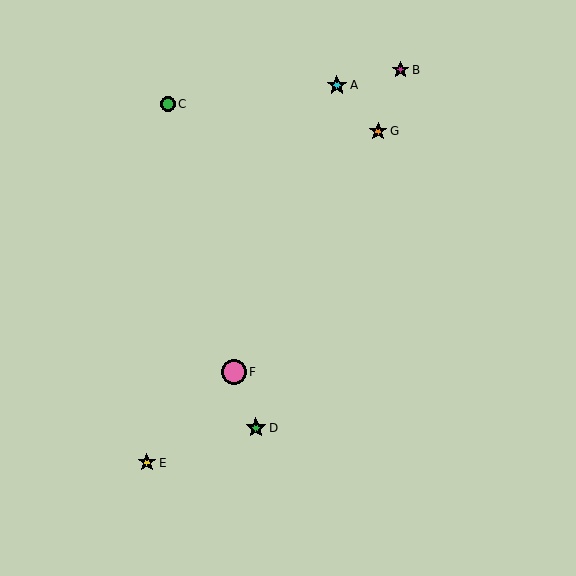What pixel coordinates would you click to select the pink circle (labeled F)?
Click at (234, 372) to select the pink circle F.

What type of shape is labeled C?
Shape C is a green circle.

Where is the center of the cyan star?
The center of the cyan star is at (337, 85).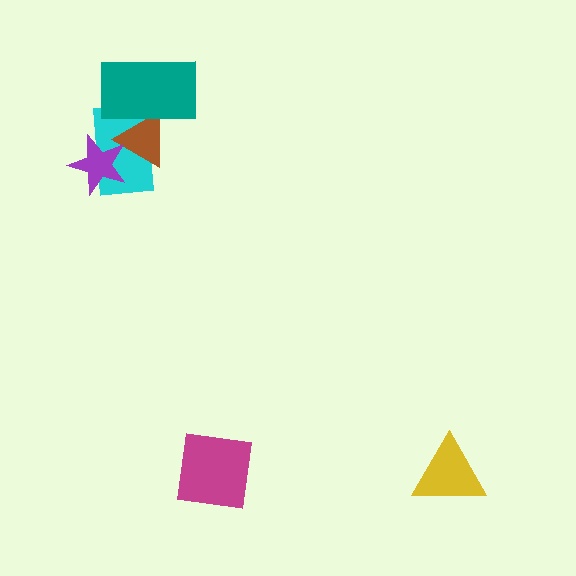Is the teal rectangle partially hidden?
No, no other shape covers it.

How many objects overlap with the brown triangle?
3 objects overlap with the brown triangle.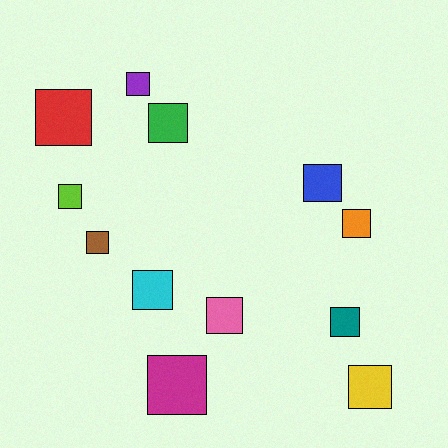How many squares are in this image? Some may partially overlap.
There are 12 squares.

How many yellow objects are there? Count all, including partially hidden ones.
There is 1 yellow object.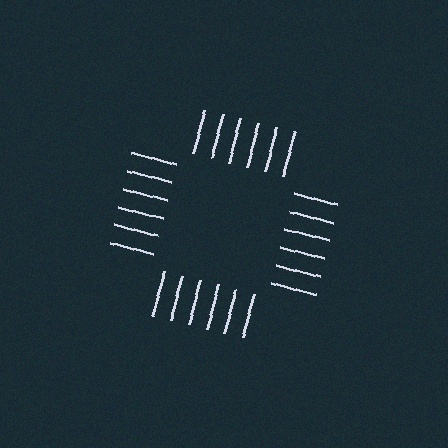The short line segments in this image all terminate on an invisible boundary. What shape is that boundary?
An illusory square — the line segments terminate on its edges but no continuous stroke is drawn.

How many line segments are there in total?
24 — 6 along each of the 4 edges.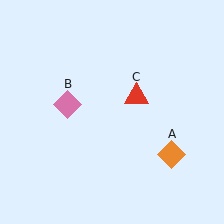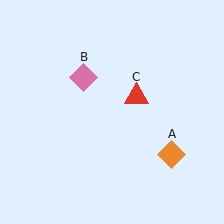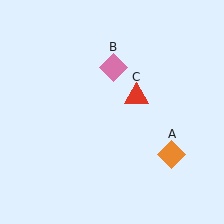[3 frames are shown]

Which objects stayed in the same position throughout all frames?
Orange diamond (object A) and red triangle (object C) remained stationary.